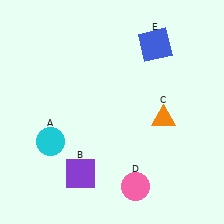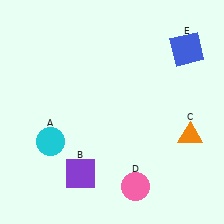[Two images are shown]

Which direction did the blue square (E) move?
The blue square (E) moved right.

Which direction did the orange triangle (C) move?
The orange triangle (C) moved right.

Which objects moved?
The objects that moved are: the orange triangle (C), the blue square (E).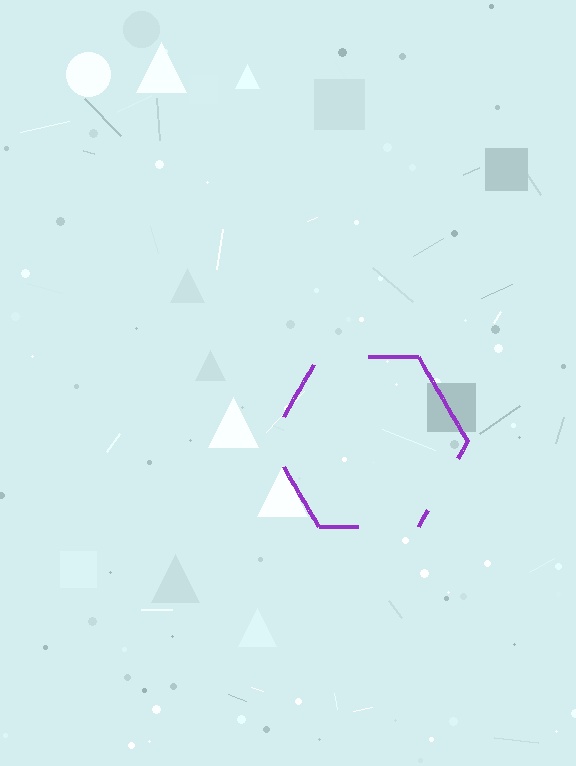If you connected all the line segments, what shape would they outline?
They would outline a hexagon.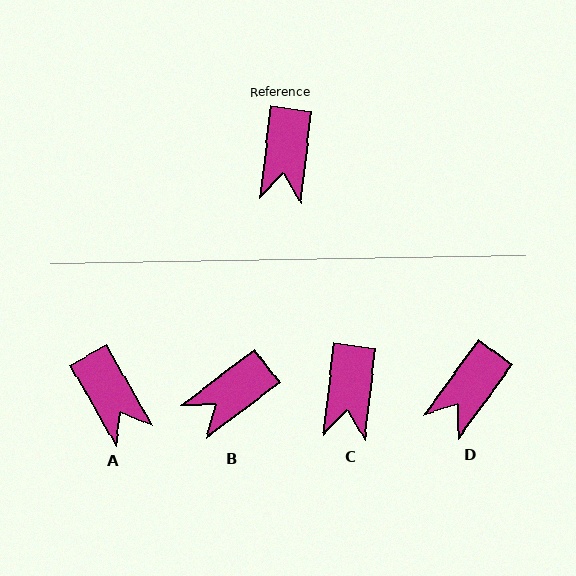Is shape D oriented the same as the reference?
No, it is off by about 29 degrees.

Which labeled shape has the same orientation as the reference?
C.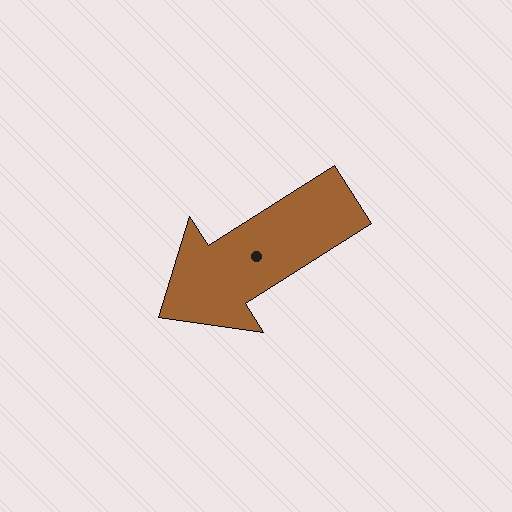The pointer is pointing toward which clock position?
Roughly 8 o'clock.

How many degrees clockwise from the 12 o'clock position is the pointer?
Approximately 238 degrees.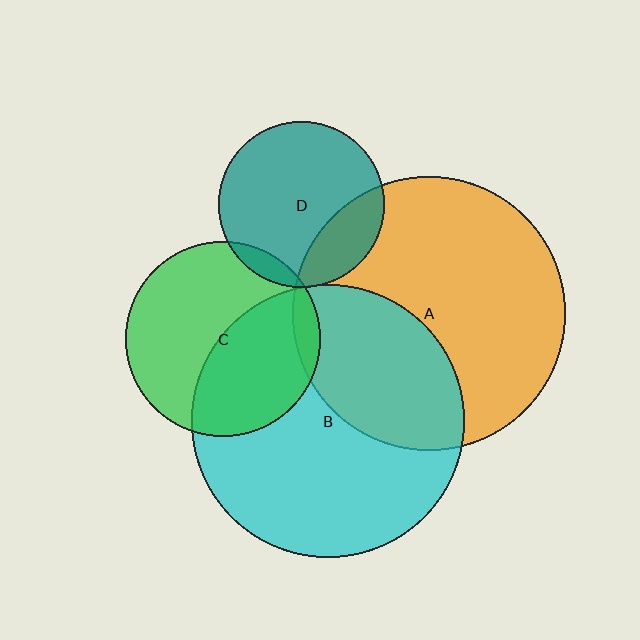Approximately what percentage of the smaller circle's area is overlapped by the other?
Approximately 35%.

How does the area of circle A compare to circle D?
Approximately 2.7 times.